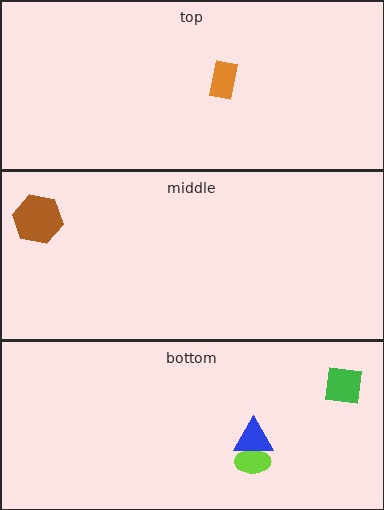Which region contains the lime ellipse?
The bottom region.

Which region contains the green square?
The bottom region.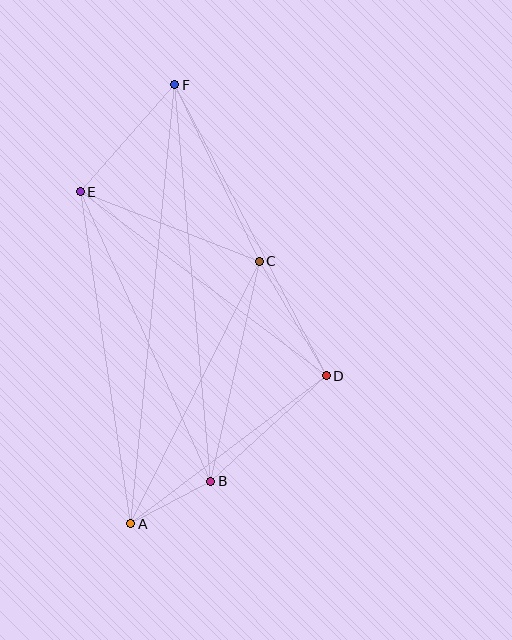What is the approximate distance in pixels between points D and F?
The distance between D and F is approximately 328 pixels.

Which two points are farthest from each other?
Points A and F are farthest from each other.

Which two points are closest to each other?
Points A and B are closest to each other.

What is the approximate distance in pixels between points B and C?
The distance between B and C is approximately 225 pixels.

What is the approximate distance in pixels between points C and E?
The distance between C and E is approximately 192 pixels.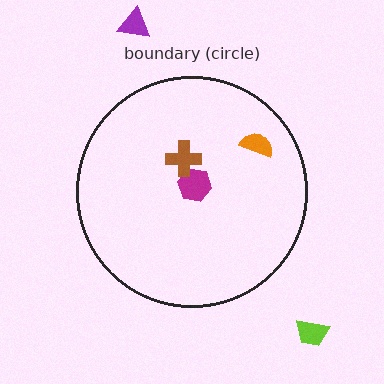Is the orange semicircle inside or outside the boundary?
Inside.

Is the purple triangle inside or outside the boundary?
Outside.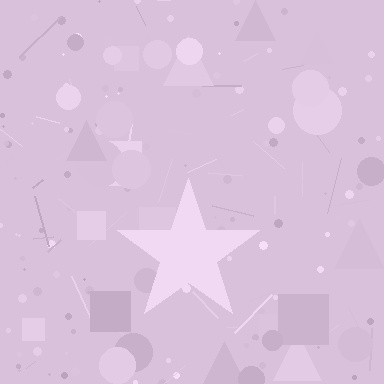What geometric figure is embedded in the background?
A star is embedded in the background.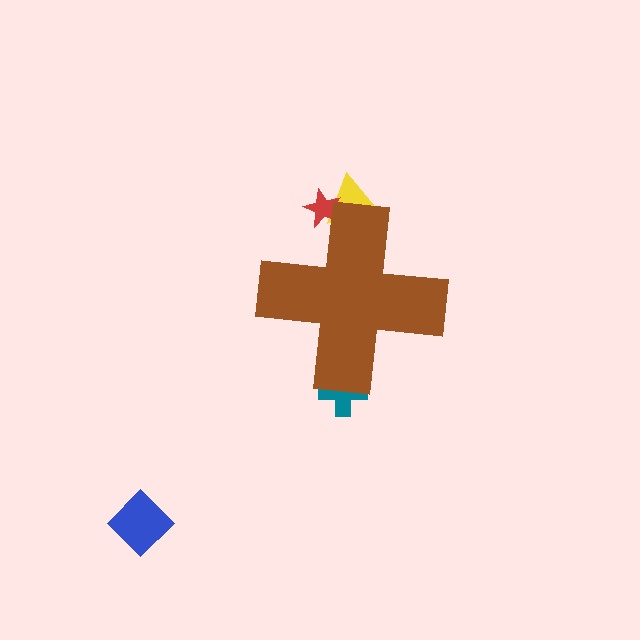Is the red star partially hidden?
Yes, the red star is partially hidden behind the brown cross.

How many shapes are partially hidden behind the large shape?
3 shapes are partially hidden.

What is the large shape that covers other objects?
A brown cross.